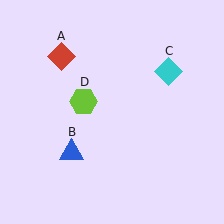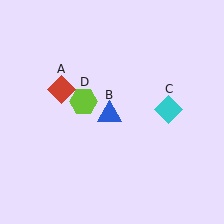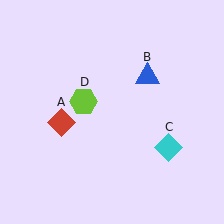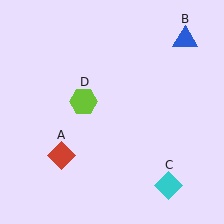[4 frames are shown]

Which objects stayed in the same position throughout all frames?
Lime hexagon (object D) remained stationary.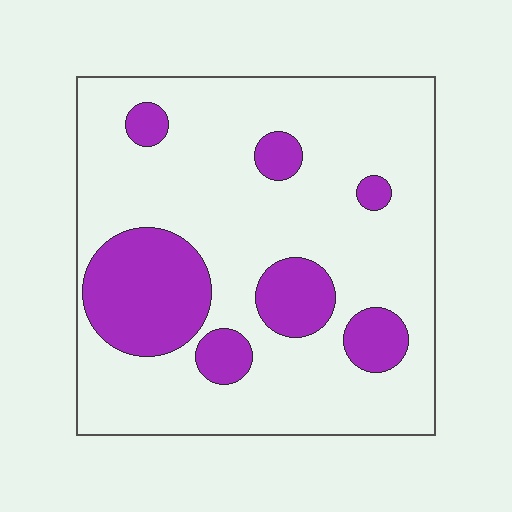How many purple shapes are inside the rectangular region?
7.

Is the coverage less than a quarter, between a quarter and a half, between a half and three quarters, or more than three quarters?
Less than a quarter.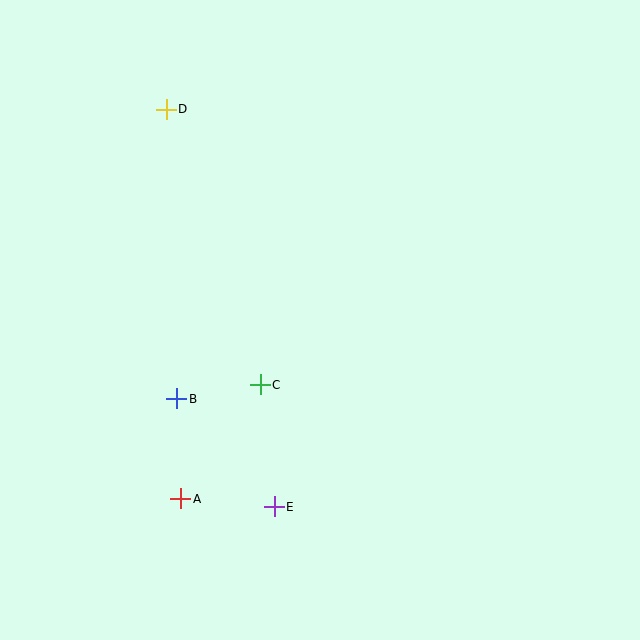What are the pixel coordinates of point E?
Point E is at (274, 507).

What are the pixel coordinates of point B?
Point B is at (177, 399).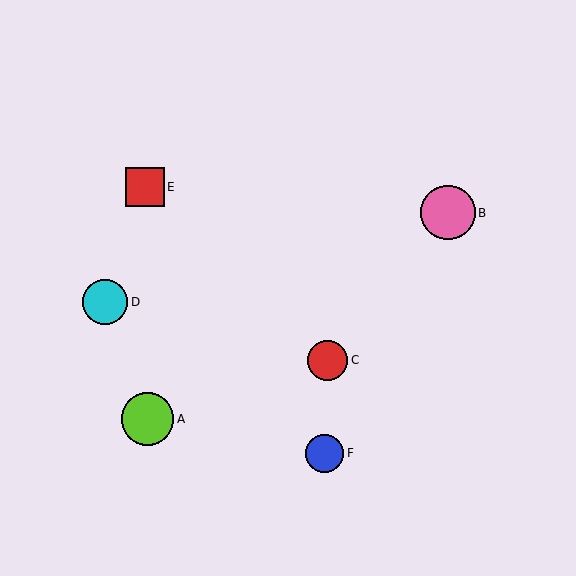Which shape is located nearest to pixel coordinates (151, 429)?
The lime circle (labeled A) at (148, 419) is nearest to that location.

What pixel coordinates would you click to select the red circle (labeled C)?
Click at (328, 360) to select the red circle C.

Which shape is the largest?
The pink circle (labeled B) is the largest.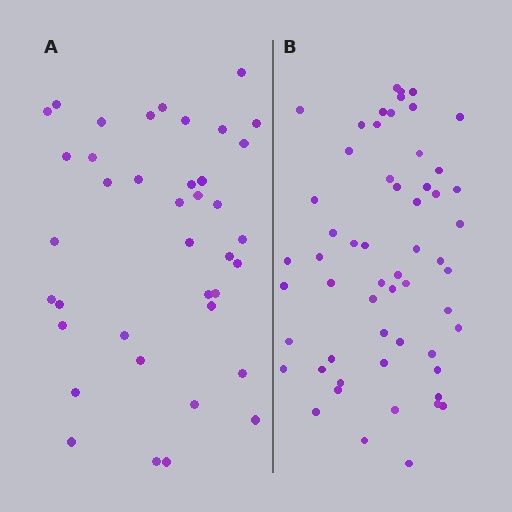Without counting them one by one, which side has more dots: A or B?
Region B (the right region) has more dots.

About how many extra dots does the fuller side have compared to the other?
Region B has approximately 20 more dots than region A.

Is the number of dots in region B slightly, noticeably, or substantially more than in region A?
Region B has substantially more. The ratio is roughly 1.5 to 1.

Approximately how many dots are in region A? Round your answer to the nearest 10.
About 40 dots. (The exact count is 39, which rounds to 40.)